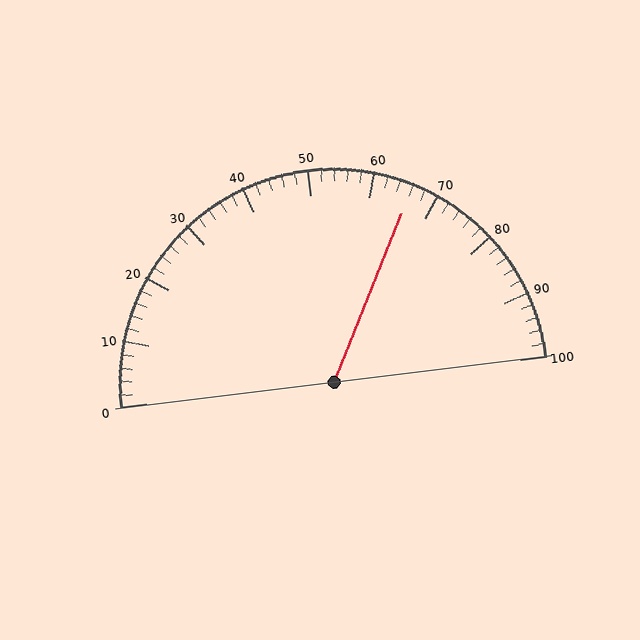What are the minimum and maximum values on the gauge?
The gauge ranges from 0 to 100.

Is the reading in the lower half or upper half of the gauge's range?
The reading is in the upper half of the range (0 to 100).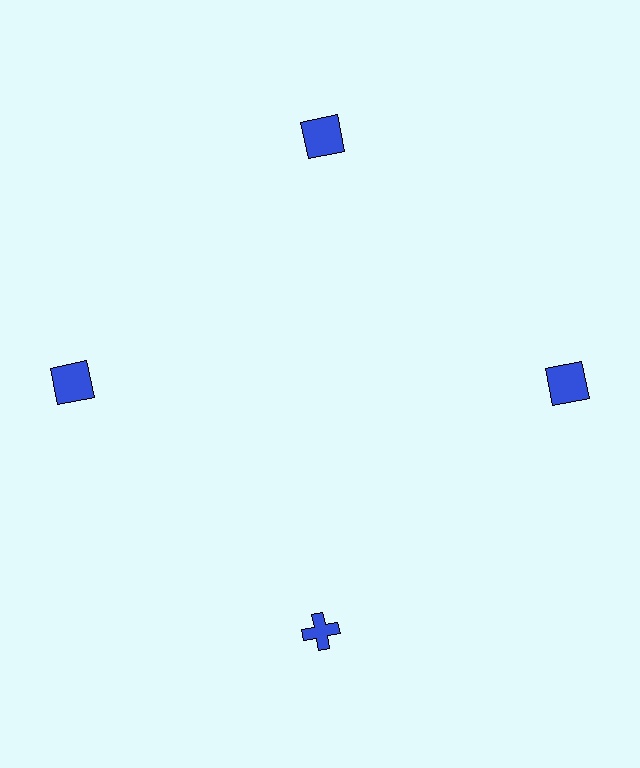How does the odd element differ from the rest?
It has a different shape: cross instead of square.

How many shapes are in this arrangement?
There are 4 shapes arranged in a ring pattern.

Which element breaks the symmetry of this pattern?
The blue cross at roughly the 6 o'clock position breaks the symmetry. All other shapes are blue squares.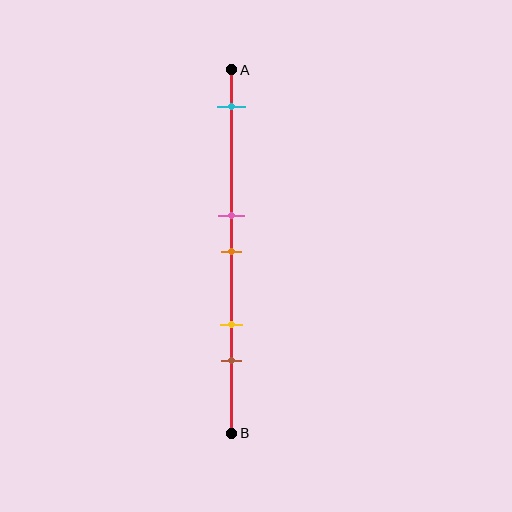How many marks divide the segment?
There are 5 marks dividing the segment.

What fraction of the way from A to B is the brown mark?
The brown mark is approximately 80% (0.8) of the way from A to B.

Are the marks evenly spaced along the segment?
No, the marks are not evenly spaced.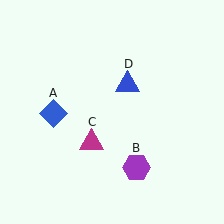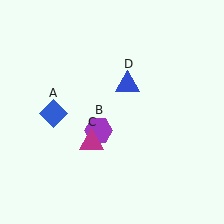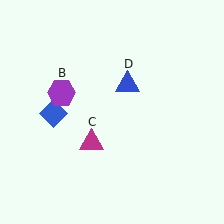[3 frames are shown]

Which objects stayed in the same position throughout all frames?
Blue diamond (object A) and magenta triangle (object C) and blue triangle (object D) remained stationary.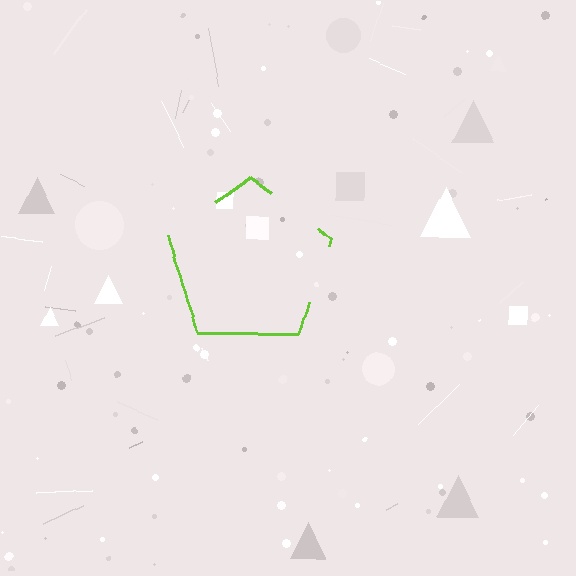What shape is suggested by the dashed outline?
The dashed outline suggests a pentagon.